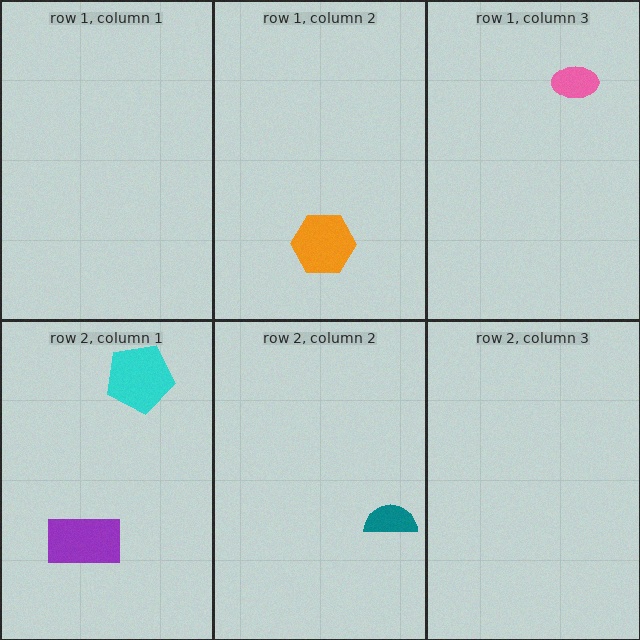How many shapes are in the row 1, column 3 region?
1.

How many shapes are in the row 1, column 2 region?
1.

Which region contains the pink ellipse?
The row 1, column 3 region.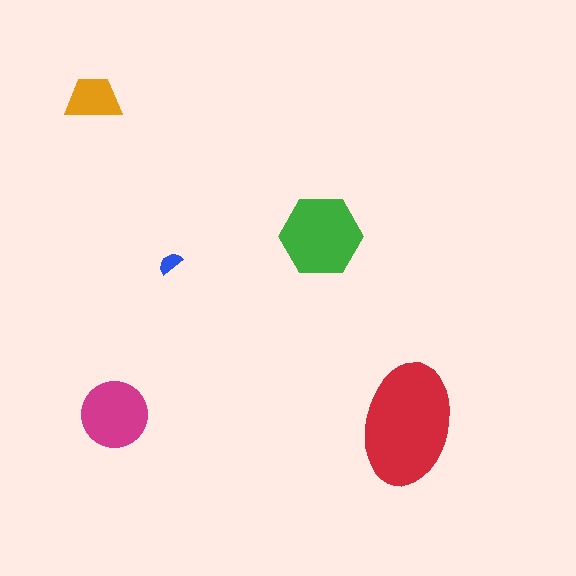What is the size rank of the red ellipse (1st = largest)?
1st.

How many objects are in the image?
There are 5 objects in the image.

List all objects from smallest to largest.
The blue semicircle, the orange trapezoid, the magenta circle, the green hexagon, the red ellipse.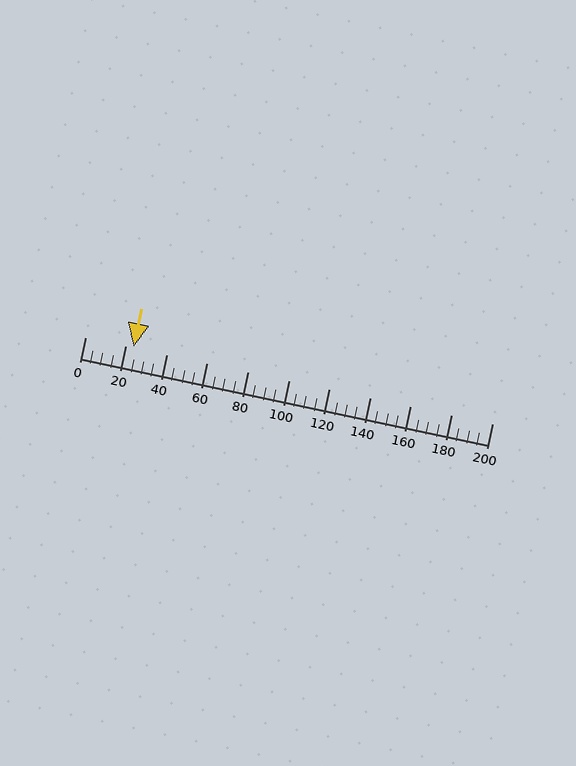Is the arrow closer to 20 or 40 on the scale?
The arrow is closer to 20.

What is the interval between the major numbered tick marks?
The major tick marks are spaced 20 units apart.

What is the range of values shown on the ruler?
The ruler shows values from 0 to 200.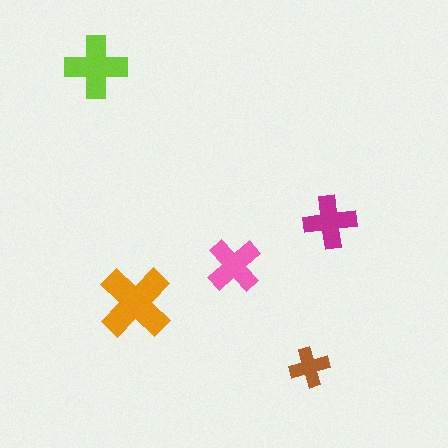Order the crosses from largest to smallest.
the orange one, the lime one, the pink one, the magenta one, the brown one.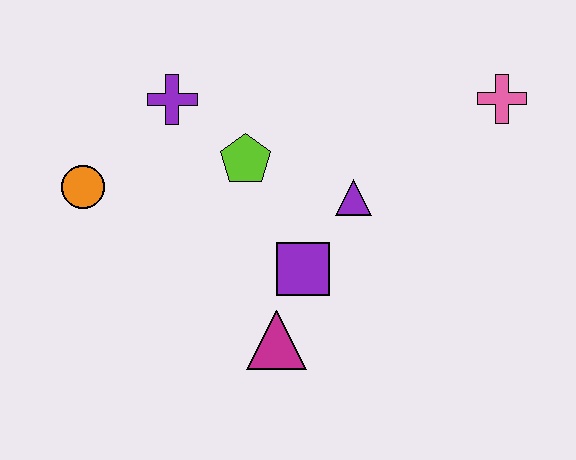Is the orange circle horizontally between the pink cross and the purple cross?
No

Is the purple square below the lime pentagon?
Yes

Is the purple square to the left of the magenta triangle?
No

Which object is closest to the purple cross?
The lime pentagon is closest to the purple cross.